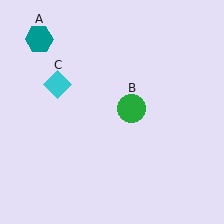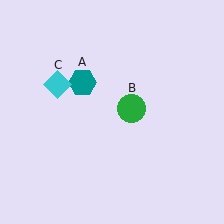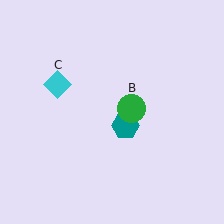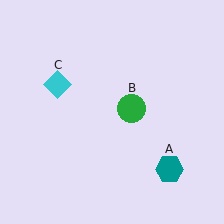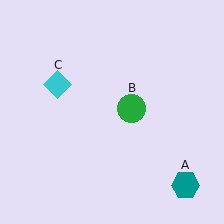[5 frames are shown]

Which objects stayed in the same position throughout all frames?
Green circle (object B) and cyan diamond (object C) remained stationary.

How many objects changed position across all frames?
1 object changed position: teal hexagon (object A).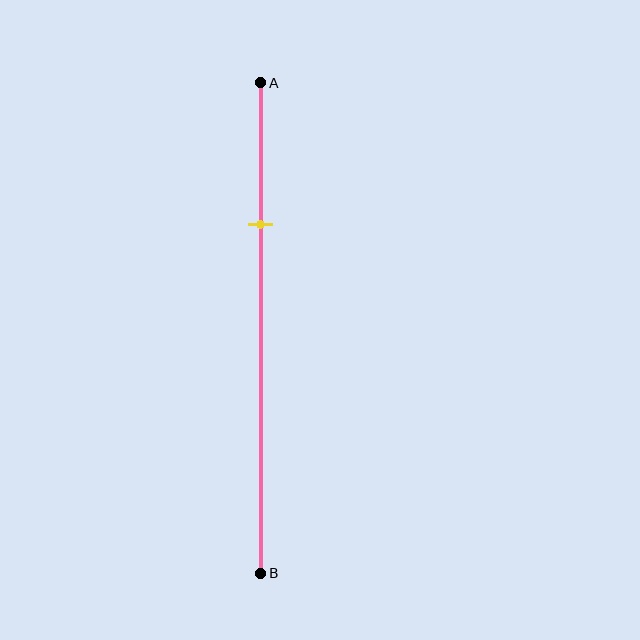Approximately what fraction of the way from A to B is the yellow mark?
The yellow mark is approximately 30% of the way from A to B.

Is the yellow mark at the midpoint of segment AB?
No, the mark is at about 30% from A, not at the 50% midpoint.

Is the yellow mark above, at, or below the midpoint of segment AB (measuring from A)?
The yellow mark is above the midpoint of segment AB.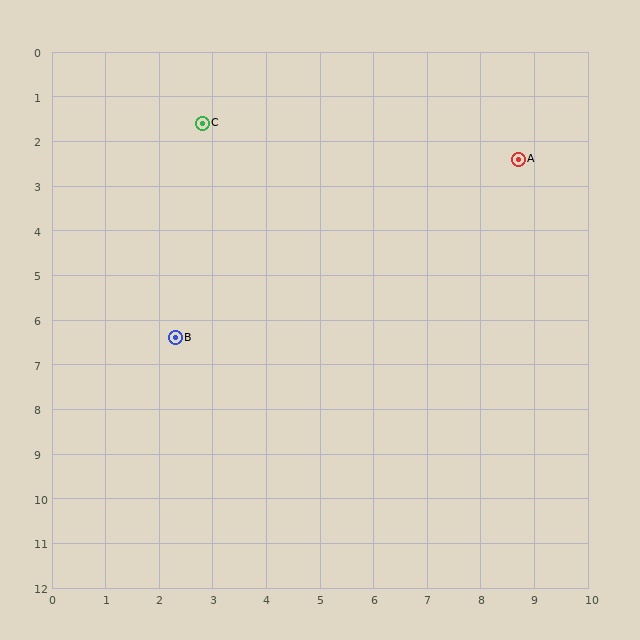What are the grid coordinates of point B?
Point B is at approximately (2.3, 6.4).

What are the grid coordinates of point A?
Point A is at approximately (8.7, 2.4).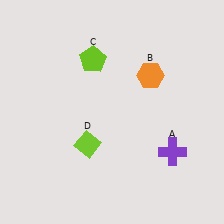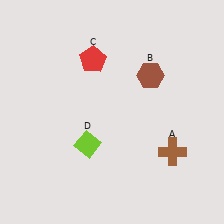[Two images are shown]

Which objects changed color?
A changed from purple to brown. B changed from orange to brown. C changed from lime to red.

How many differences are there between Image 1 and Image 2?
There are 3 differences between the two images.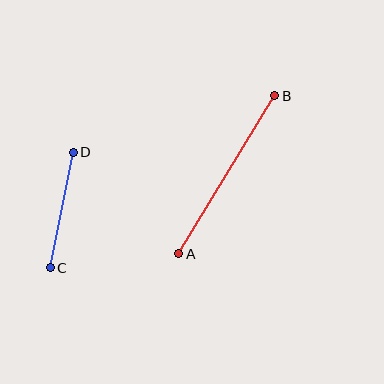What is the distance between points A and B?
The distance is approximately 185 pixels.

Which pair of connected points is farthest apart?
Points A and B are farthest apart.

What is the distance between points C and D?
The distance is approximately 117 pixels.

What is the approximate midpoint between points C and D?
The midpoint is at approximately (62, 210) pixels.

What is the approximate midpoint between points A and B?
The midpoint is at approximately (227, 175) pixels.